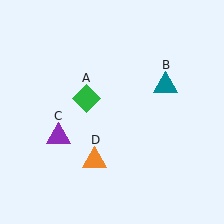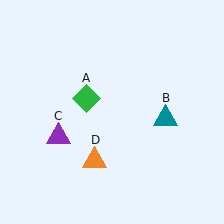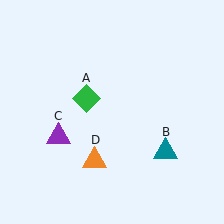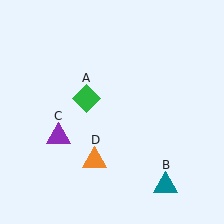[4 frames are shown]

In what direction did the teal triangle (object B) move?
The teal triangle (object B) moved down.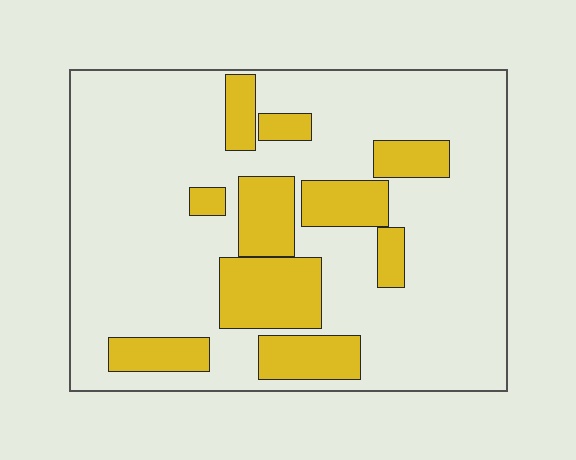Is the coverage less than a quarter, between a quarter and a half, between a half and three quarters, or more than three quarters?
Less than a quarter.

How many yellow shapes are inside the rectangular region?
10.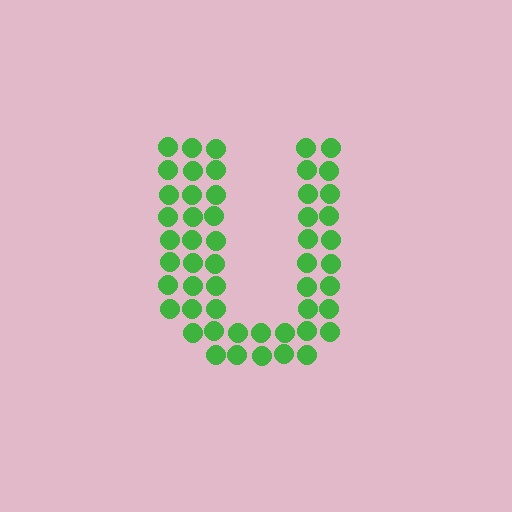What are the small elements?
The small elements are circles.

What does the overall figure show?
The overall figure shows the letter U.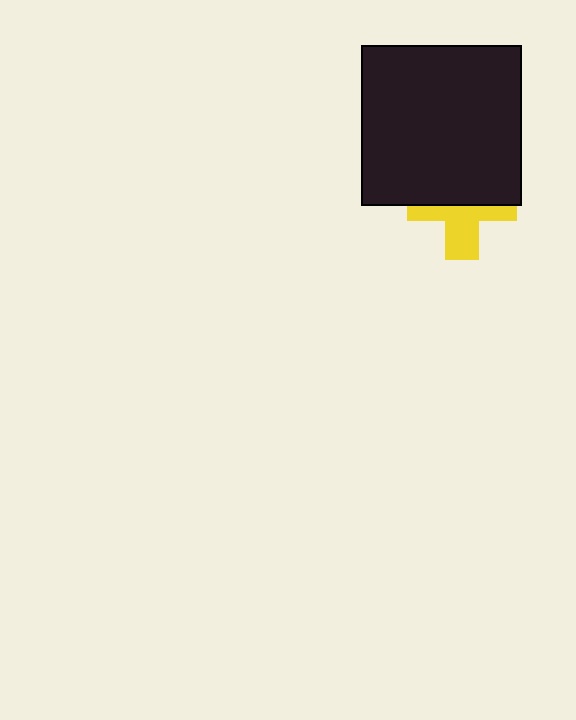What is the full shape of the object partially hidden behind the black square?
The partially hidden object is a yellow cross.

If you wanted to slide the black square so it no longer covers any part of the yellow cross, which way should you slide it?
Slide it up — that is the most direct way to separate the two shapes.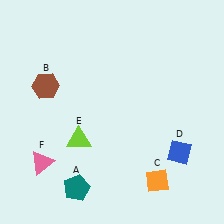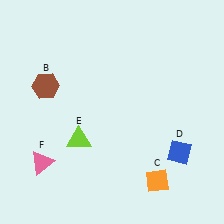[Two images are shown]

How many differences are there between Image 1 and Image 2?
There is 1 difference between the two images.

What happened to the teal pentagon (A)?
The teal pentagon (A) was removed in Image 2. It was in the bottom-left area of Image 1.